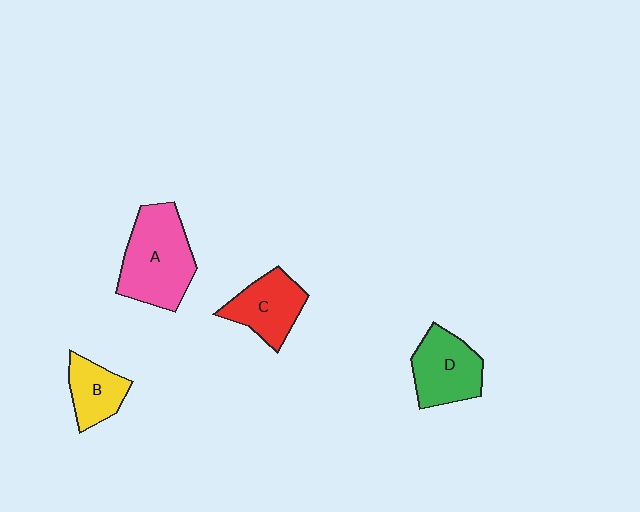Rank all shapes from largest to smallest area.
From largest to smallest: A (pink), D (green), C (red), B (yellow).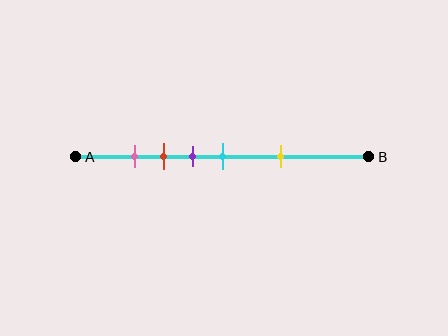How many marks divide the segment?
There are 5 marks dividing the segment.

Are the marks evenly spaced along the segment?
No, the marks are not evenly spaced.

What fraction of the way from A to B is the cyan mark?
The cyan mark is approximately 50% (0.5) of the way from A to B.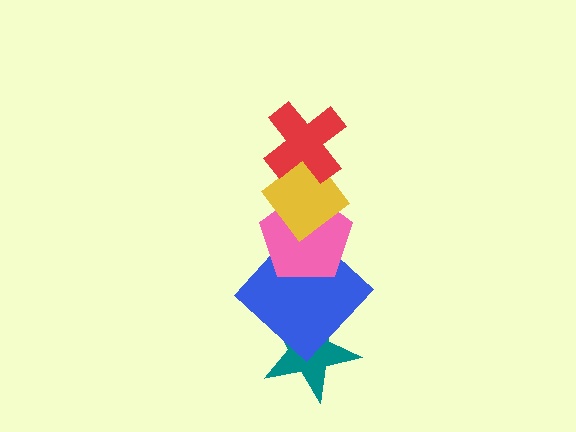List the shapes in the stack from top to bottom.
From top to bottom: the red cross, the yellow diamond, the pink pentagon, the blue diamond, the teal star.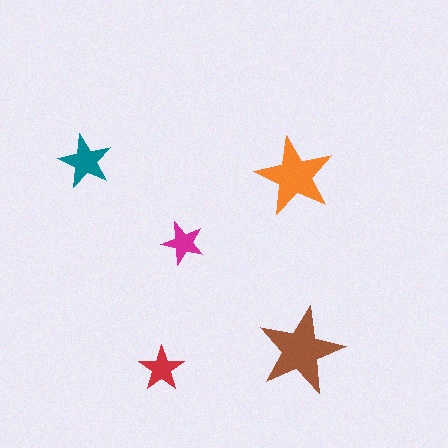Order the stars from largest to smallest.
the brown one, the orange one, the teal one, the red one, the magenta one.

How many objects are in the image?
There are 5 objects in the image.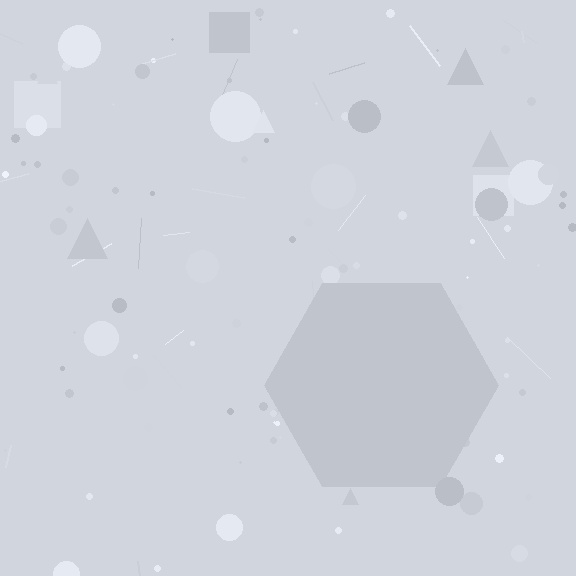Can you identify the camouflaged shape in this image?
The camouflaged shape is a hexagon.